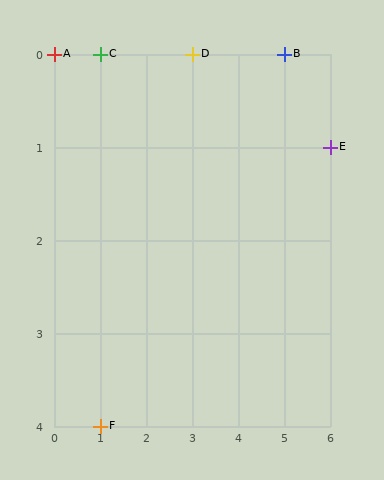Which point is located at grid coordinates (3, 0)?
Point D is at (3, 0).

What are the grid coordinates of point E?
Point E is at grid coordinates (6, 1).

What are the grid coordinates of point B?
Point B is at grid coordinates (5, 0).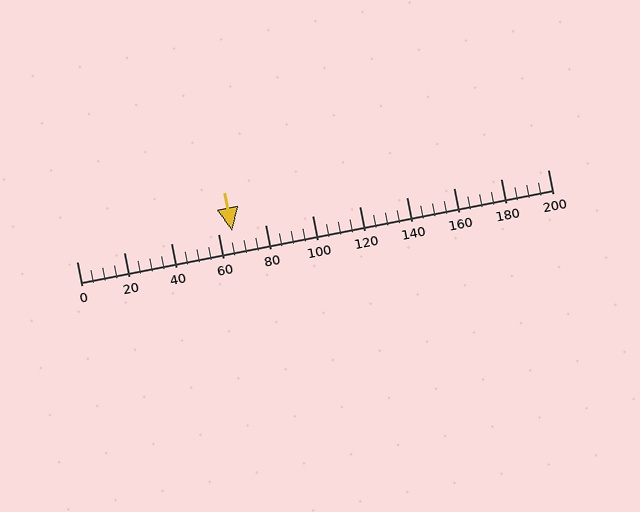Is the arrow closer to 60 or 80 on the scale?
The arrow is closer to 60.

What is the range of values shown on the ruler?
The ruler shows values from 0 to 200.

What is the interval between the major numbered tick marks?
The major tick marks are spaced 20 units apart.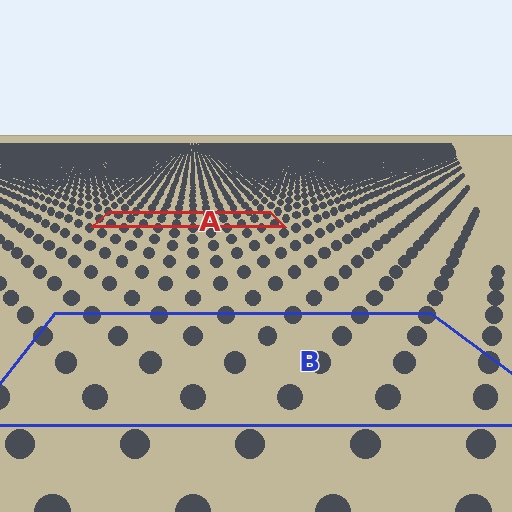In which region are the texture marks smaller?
The texture marks are smaller in region A, because it is farther away.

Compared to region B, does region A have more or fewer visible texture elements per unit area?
Region A has more texture elements per unit area — they are packed more densely because it is farther away.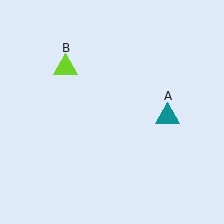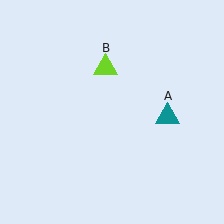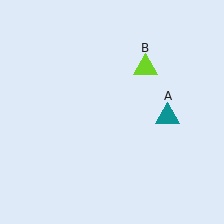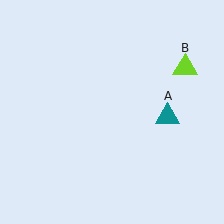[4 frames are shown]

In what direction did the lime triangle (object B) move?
The lime triangle (object B) moved right.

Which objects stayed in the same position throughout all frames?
Teal triangle (object A) remained stationary.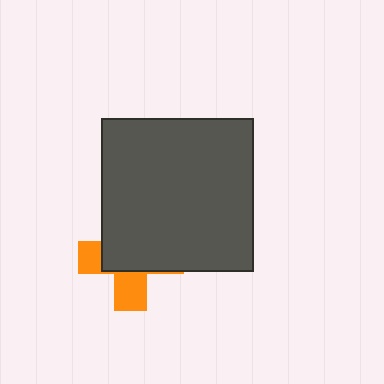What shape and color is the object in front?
The object in front is a dark gray square.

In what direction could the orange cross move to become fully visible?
The orange cross could move down. That would shift it out from behind the dark gray square entirely.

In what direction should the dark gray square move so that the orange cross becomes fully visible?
The dark gray square should move up. That is the shortest direction to clear the overlap and leave the orange cross fully visible.